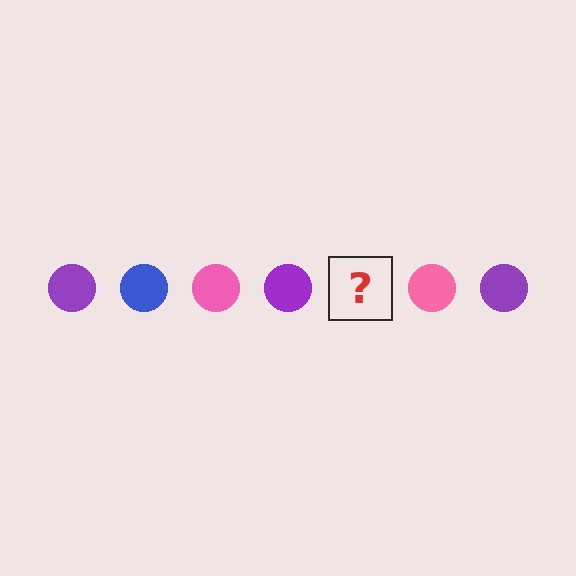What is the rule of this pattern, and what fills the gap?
The rule is that the pattern cycles through purple, blue, pink circles. The gap should be filled with a blue circle.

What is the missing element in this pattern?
The missing element is a blue circle.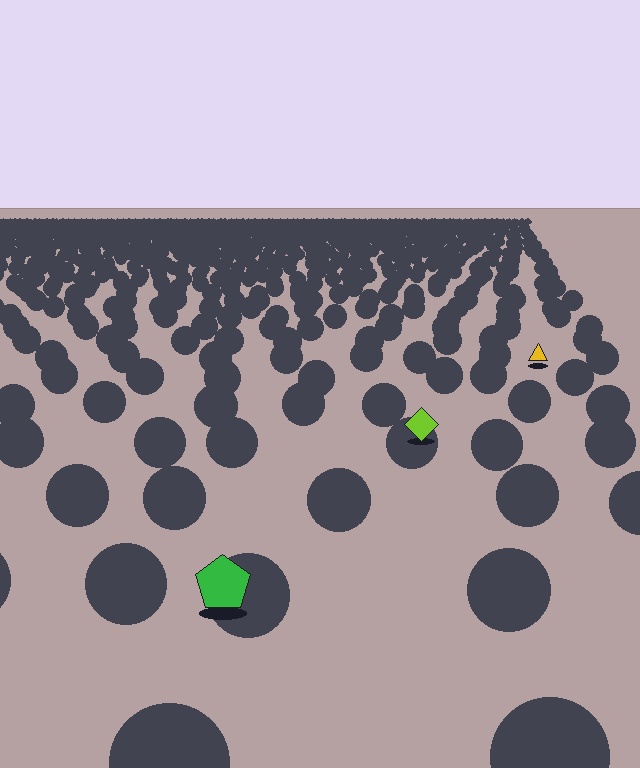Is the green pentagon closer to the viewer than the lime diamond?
Yes. The green pentagon is closer — you can tell from the texture gradient: the ground texture is coarser near it.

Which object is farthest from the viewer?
The yellow triangle is farthest from the viewer. It appears smaller and the ground texture around it is denser.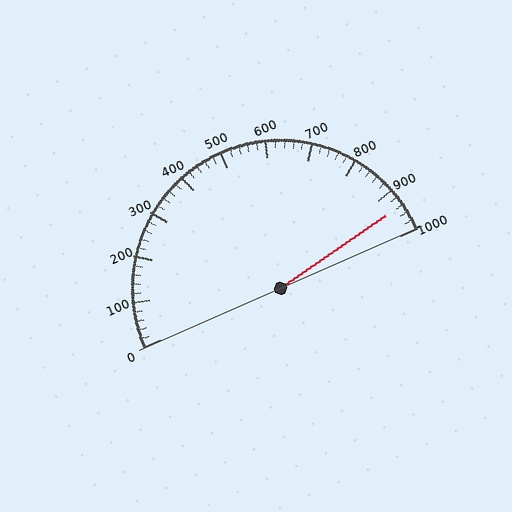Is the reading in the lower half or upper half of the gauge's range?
The reading is in the upper half of the range (0 to 1000).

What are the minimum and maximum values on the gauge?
The gauge ranges from 0 to 1000.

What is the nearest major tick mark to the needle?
The nearest major tick mark is 900.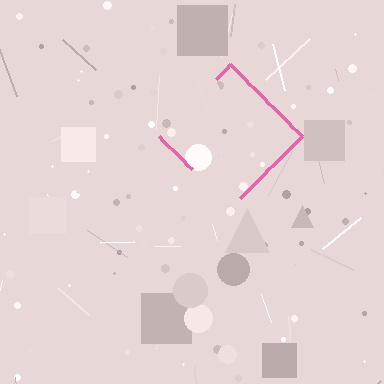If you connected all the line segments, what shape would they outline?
They would outline a diamond.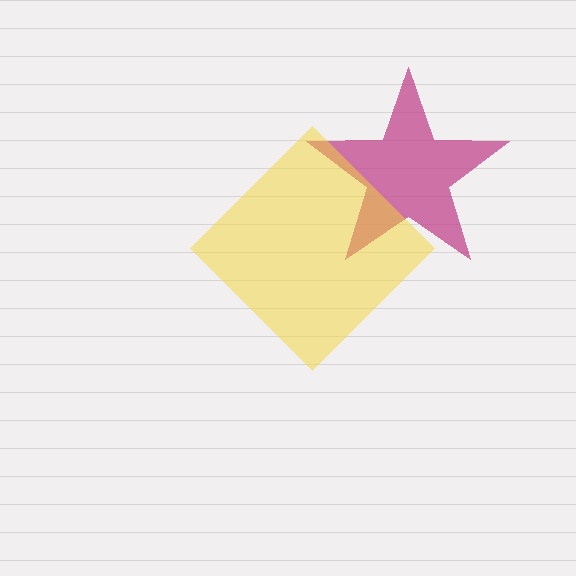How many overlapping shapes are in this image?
There are 2 overlapping shapes in the image.